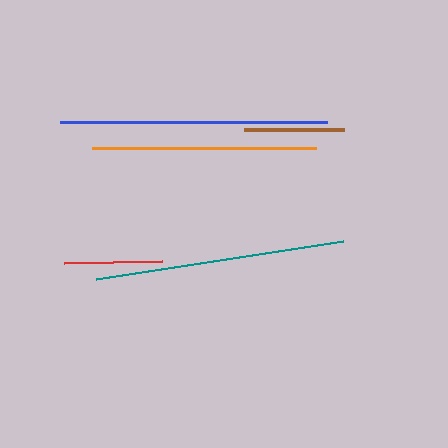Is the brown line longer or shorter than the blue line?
The blue line is longer than the brown line.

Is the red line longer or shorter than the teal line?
The teal line is longer than the red line.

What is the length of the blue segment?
The blue segment is approximately 267 pixels long.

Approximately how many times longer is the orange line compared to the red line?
The orange line is approximately 2.3 times the length of the red line.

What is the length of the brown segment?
The brown segment is approximately 101 pixels long.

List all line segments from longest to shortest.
From longest to shortest: blue, teal, orange, brown, red.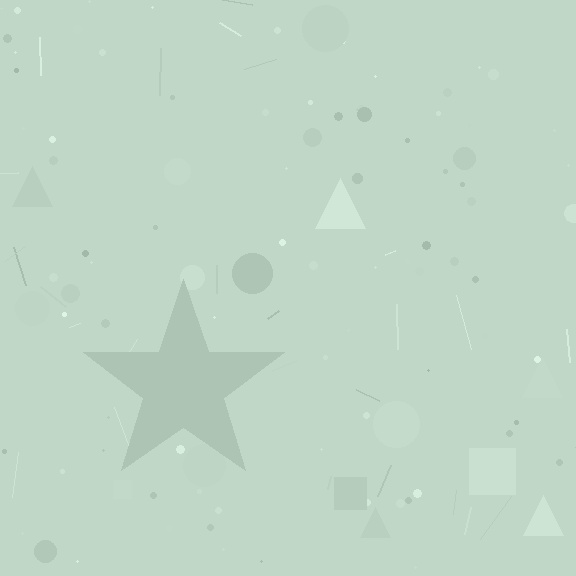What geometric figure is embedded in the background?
A star is embedded in the background.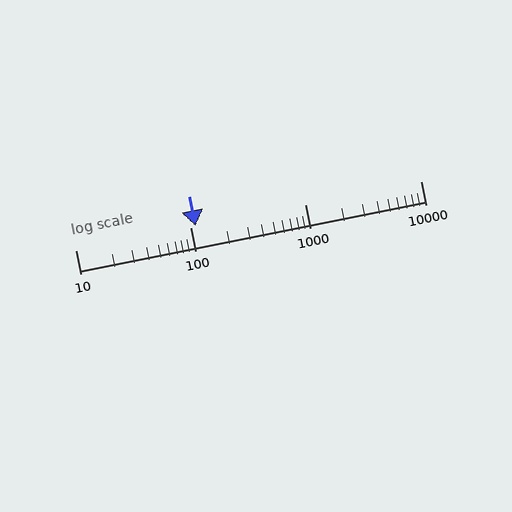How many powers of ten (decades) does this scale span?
The scale spans 3 decades, from 10 to 10000.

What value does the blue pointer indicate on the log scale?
The pointer indicates approximately 110.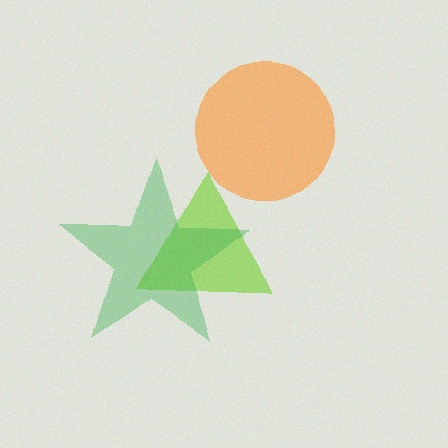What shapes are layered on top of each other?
The layered shapes are: a lime triangle, an orange circle, a green star.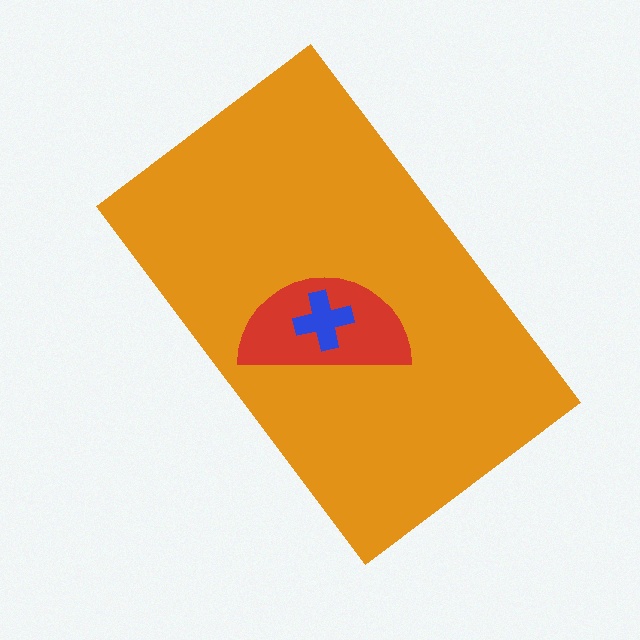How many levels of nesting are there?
3.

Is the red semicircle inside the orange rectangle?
Yes.